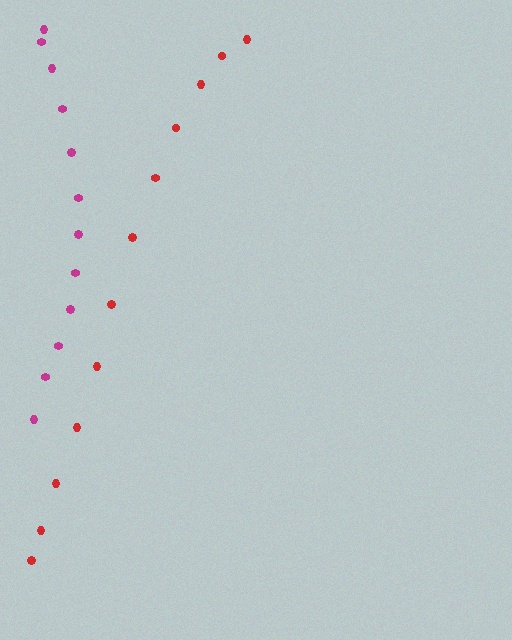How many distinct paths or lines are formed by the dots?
There are 2 distinct paths.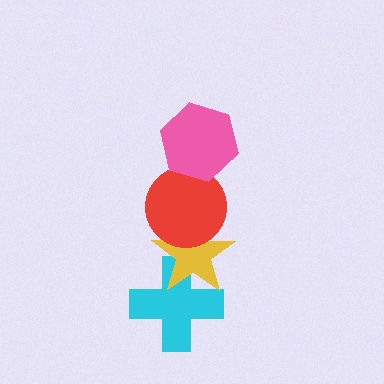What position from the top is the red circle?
The red circle is 2nd from the top.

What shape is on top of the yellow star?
The red circle is on top of the yellow star.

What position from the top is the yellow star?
The yellow star is 3rd from the top.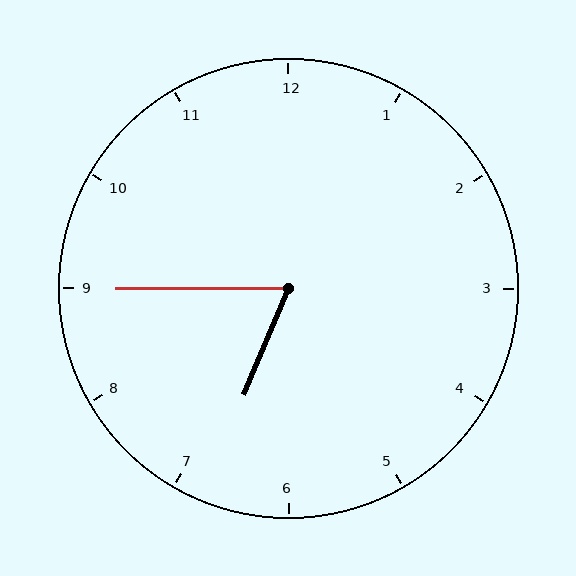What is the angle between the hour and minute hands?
Approximately 68 degrees.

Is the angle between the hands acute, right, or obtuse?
It is acute.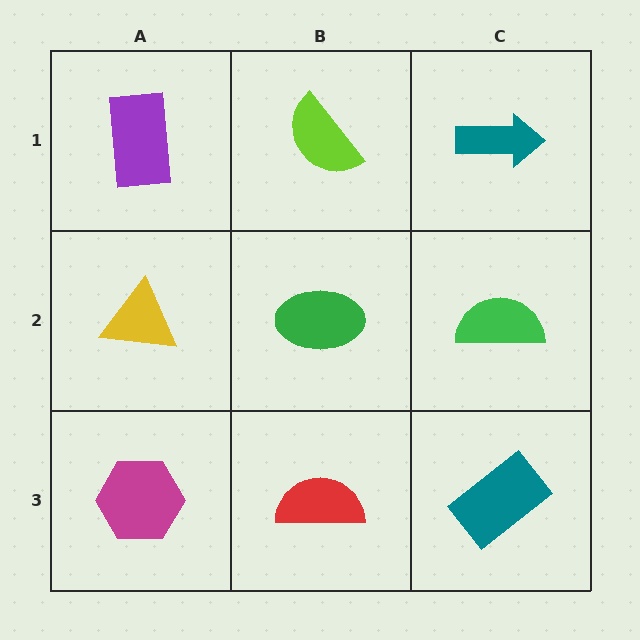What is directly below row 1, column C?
A green semicircle.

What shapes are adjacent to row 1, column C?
A green semicircle (row 2, column C), a lime semicircle (row 1, column B).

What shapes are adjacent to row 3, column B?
A green ellipse (row 2, column B), a magenta hexagon (row 3, column A), a teal rectangle (row 3, column C).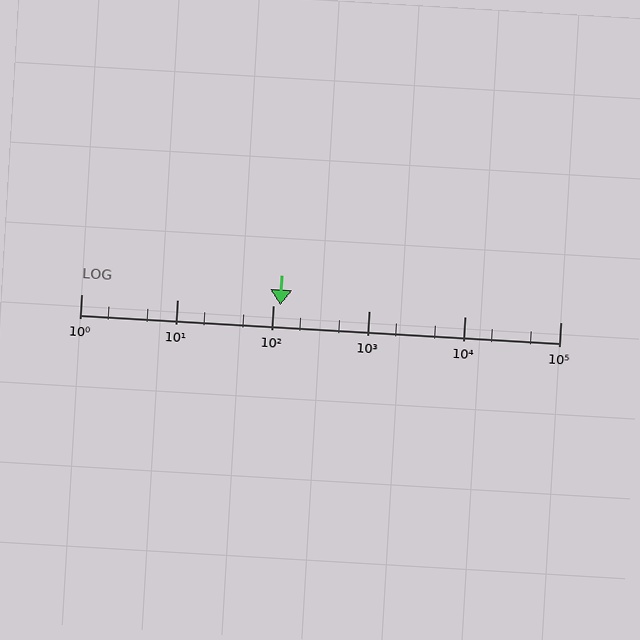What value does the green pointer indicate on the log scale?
The pointer indicates approximately 120.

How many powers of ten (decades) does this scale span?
The scale spans 5 decades, from 1 to 100000.